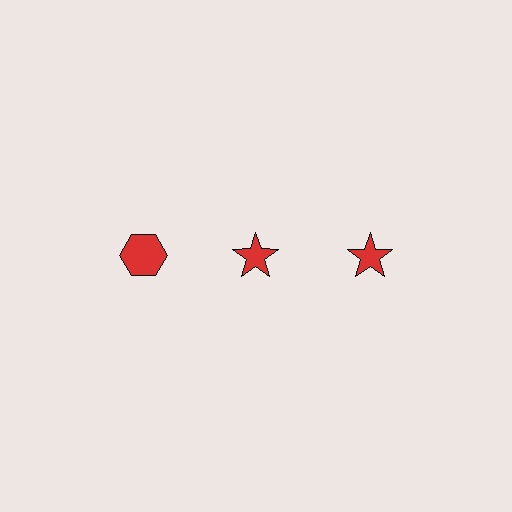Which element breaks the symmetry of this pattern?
The red hexagon in the top row, leftmost column breaks the symmetry. All other shapes are red stars.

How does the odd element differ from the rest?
It has a different shape: hexagon instead of star.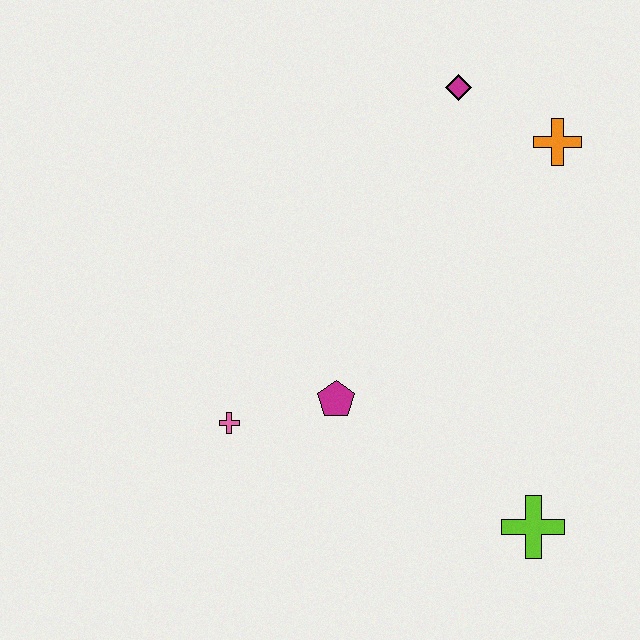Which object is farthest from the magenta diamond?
The lime cross is farthest from the magenta diamond.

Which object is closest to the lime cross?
The magenta pentagon is closest to the lime cross.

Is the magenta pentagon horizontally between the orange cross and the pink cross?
Yes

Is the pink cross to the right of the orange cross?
No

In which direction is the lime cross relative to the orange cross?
The lime cross is below the orange cross.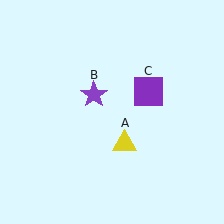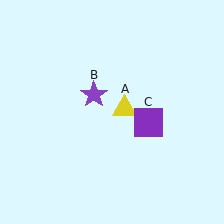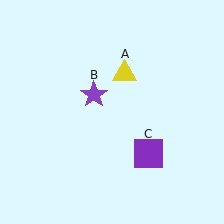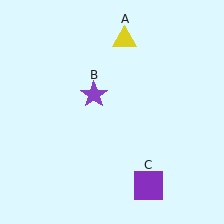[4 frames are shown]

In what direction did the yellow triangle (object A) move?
The yellow triangle (object A) moved up.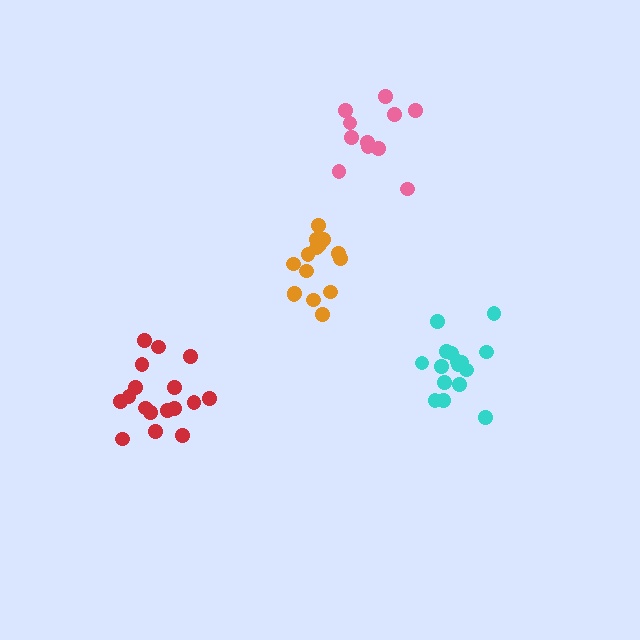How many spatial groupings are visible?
There are 4 spatial groupings.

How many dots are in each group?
Group 1: 15 dots, Group 2: 16 dots, Group 3: 17 dots, Group 4: 11 dots (59 total).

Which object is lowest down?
The red cluster is bottommost.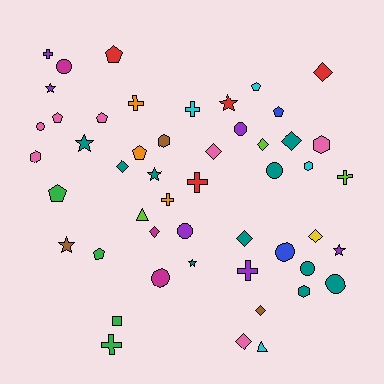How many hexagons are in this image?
There are 5 hexagons.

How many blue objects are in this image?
There are 2 blue objects.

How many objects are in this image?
There are 50 objects.